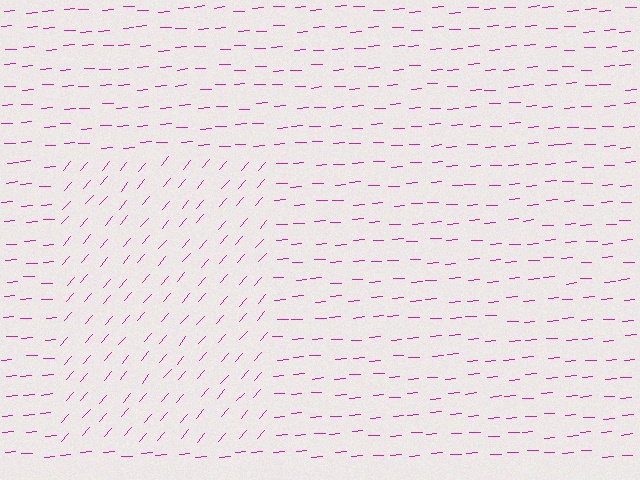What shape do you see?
I see a rectangle.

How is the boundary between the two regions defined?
The boundary is defined purely by a change in line orientation (approximately 45 degrees difference). All lines are the same color and thickness.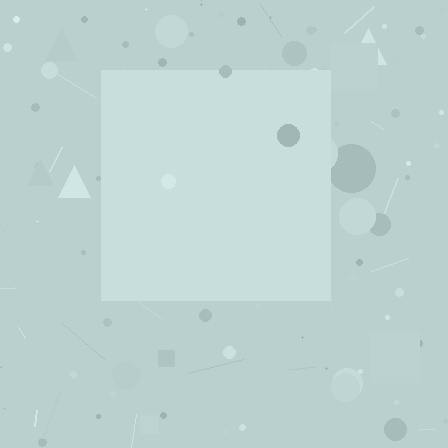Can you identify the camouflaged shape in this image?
The camouflaged shape is a square.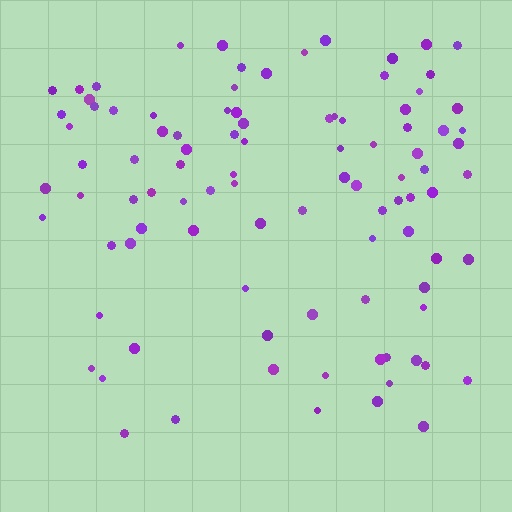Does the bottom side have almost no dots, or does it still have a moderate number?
Still a moderate number, just noticeably fewer than the top.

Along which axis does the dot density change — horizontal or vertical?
Vertical.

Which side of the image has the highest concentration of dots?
The top.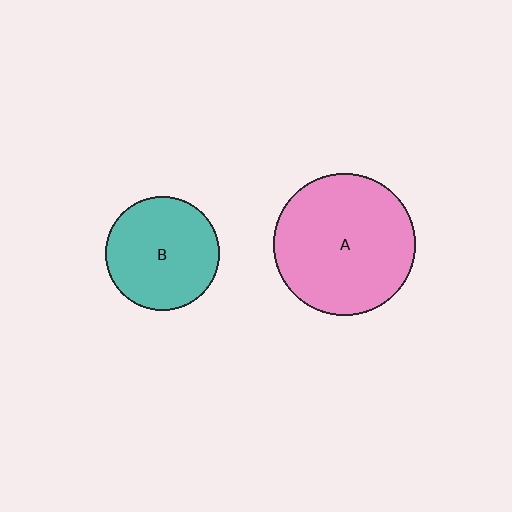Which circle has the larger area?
Circle A (pink).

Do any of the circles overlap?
No, none of the circles overlap.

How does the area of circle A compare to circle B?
Approximately 1.5 times.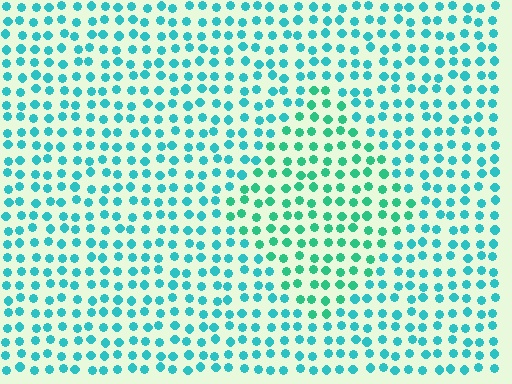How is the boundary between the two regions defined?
The boundary is defined purely by a slight shift in hue (about 27 degrees). Spacing, size, and orientation are identical on both sides.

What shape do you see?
I see a diamond.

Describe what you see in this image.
The image is filled with small cyan elements in a uniform arrangement. A diamond-shaped region is visible where the elements are tinted to a slightly different hue, forming a subtle color boundary.